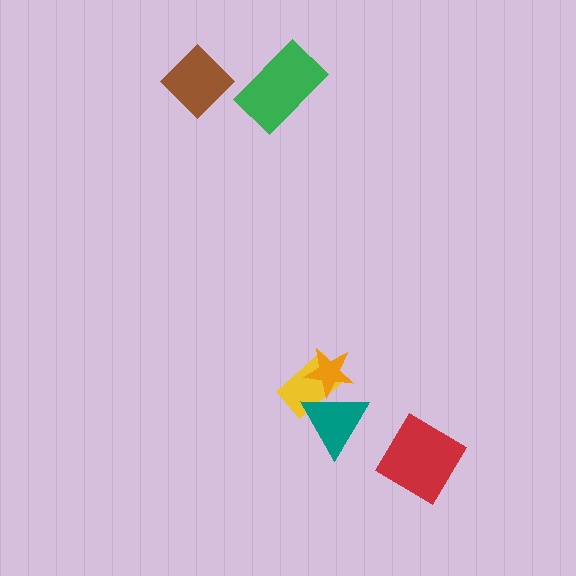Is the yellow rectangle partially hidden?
Yes, it is partially covered by another shape.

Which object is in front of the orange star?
The teal triangle is in front of the orange star.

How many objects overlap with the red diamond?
0 objects overlap with the red diamond.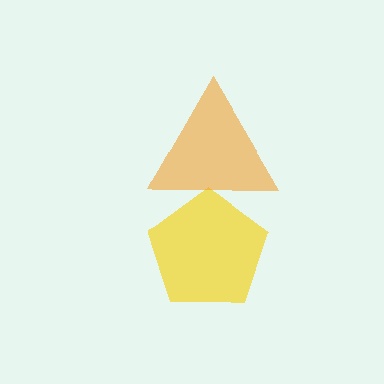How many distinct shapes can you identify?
There are 2 distinct shapes: a yellow pentagon, an orange triangle.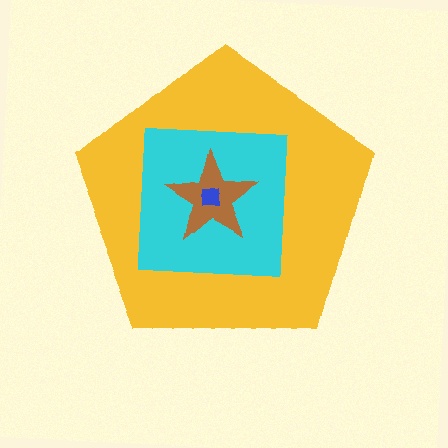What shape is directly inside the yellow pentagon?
The cyan square.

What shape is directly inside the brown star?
The blue square.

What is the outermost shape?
The yellow pentagon.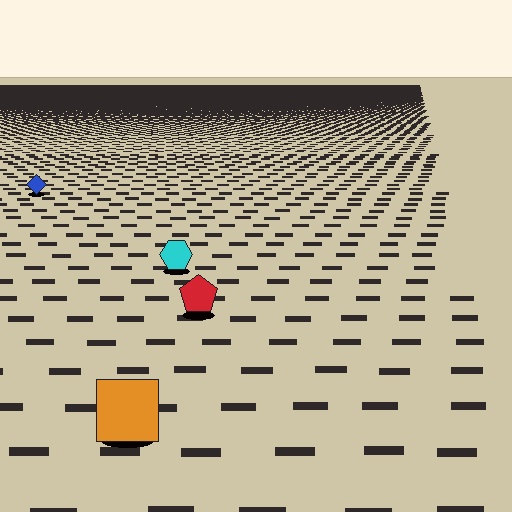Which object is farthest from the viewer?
The blue diamond is farthest from the viewer. It appears smaller and the ground texture around it is denser.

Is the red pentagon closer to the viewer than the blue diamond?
Yes. The red pentagon is closer — you can tell from the texture gradient: the ground texture is coarser near it.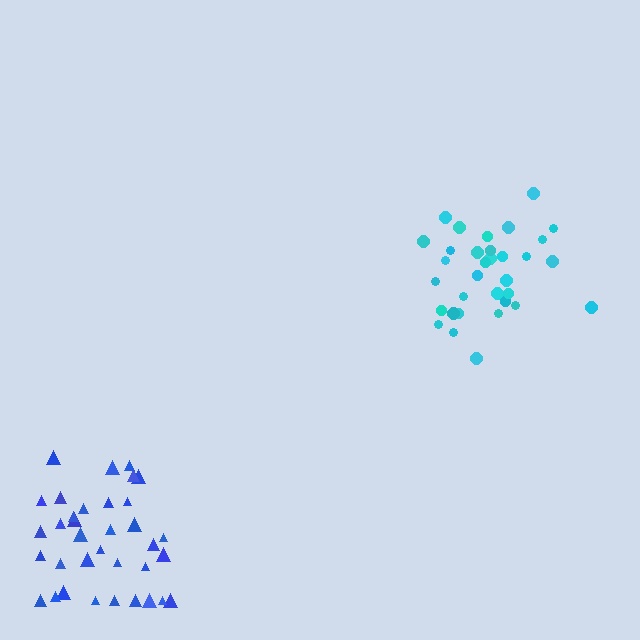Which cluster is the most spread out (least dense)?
Blue.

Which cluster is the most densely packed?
Cyan.